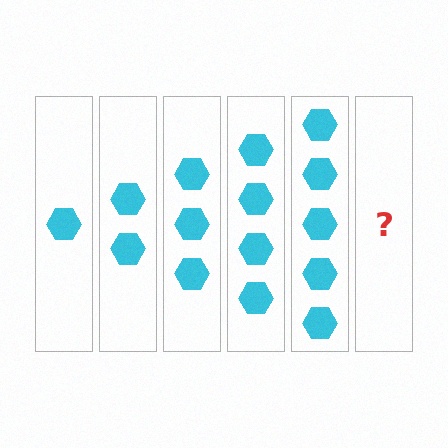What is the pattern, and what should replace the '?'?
The pattern is that each step adds one more hexagon. The '?' should be 6 hexagons.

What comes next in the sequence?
The next element should be 6 hexagons.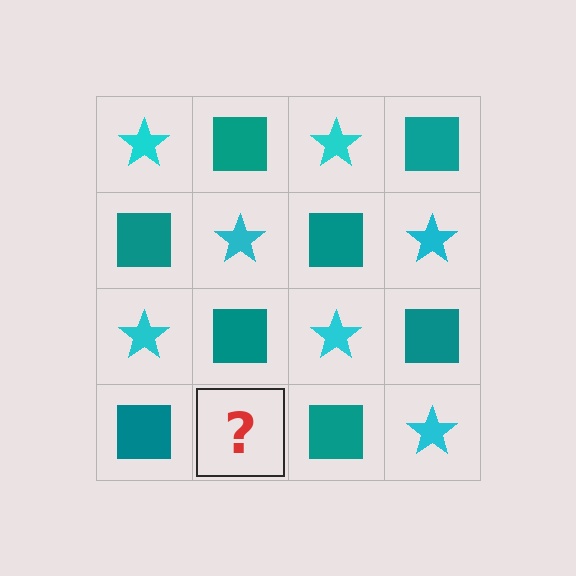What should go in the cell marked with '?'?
The missing cell should contain a cyan star.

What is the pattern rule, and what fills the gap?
The rule is that it alternates cyan star and teal square in a checkerboard pattern. The gap should be filled with a cyan star.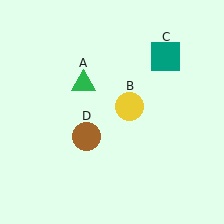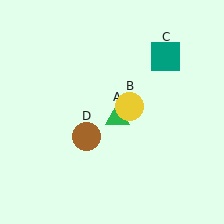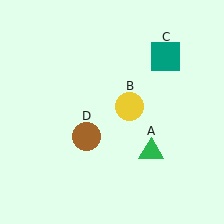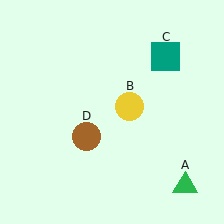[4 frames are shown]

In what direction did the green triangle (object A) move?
The green triangle (object A) moved down and to the right.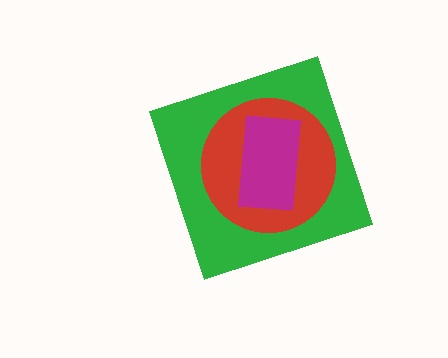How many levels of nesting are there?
3.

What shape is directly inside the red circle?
The magenta rectangle.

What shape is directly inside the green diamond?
The red circle.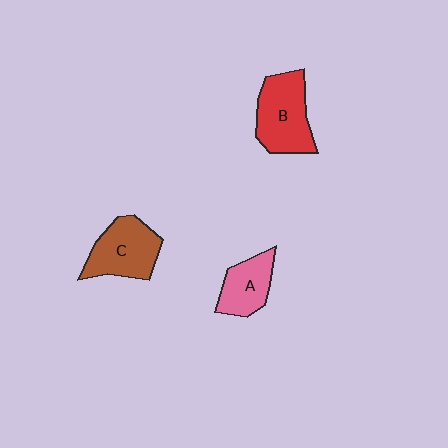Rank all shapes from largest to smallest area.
From largest to smallest: B (red), C (brown), A (pink).